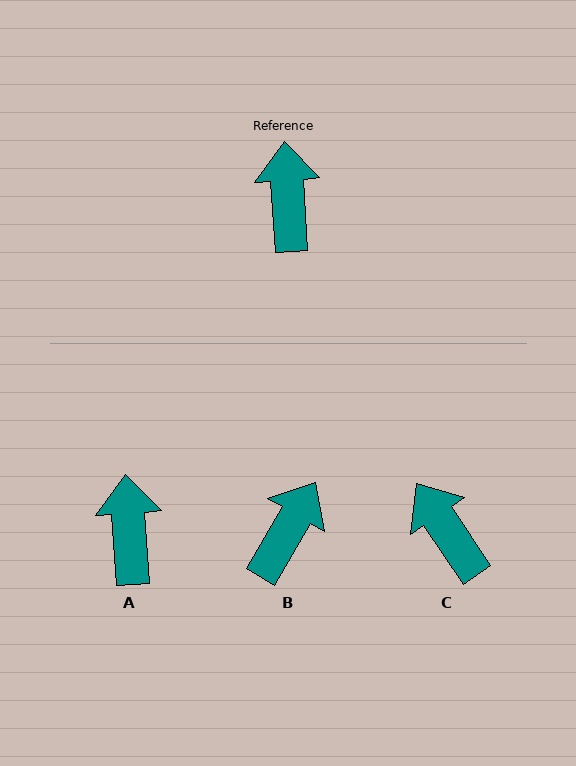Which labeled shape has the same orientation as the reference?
A.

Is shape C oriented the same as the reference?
No, it is off by about 30 degrees.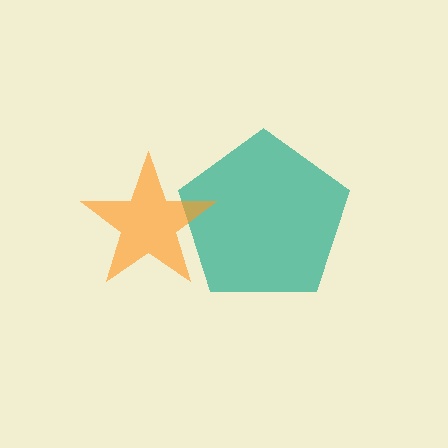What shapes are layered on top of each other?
The layered shapes are: a teal pentagon, an orange star.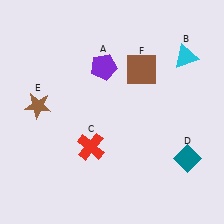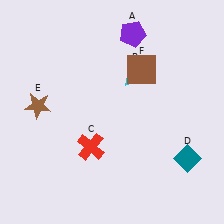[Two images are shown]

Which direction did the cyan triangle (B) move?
The cyan triangle (B) moved left.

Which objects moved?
The objects that moved are: the purple pentagon (A), the cyan triangle (B).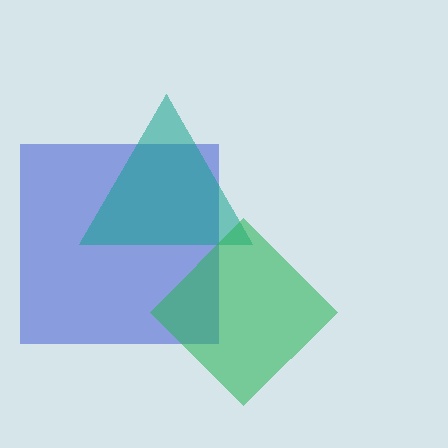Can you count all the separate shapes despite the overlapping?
Yes, there are 3 separate shapes.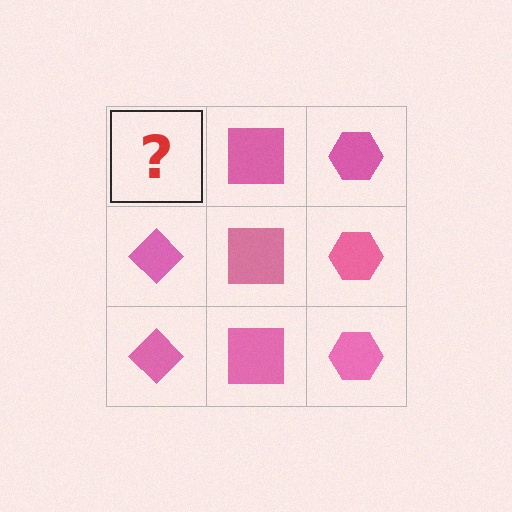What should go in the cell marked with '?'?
The missing cell should contain a pink diamond.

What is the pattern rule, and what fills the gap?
The rule is that each column has a consistent shape. The gap should be filled with a pink diamond.